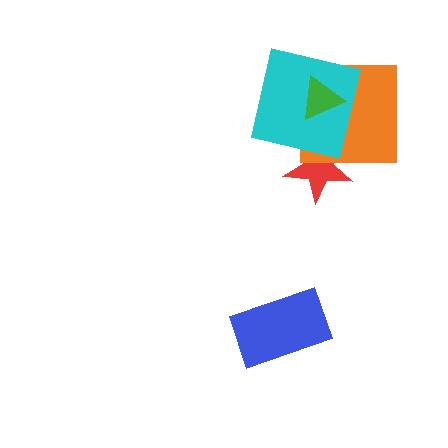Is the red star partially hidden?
Yes, it is partially covered by another shape.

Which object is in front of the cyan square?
The green triangle is in front of the cyan square.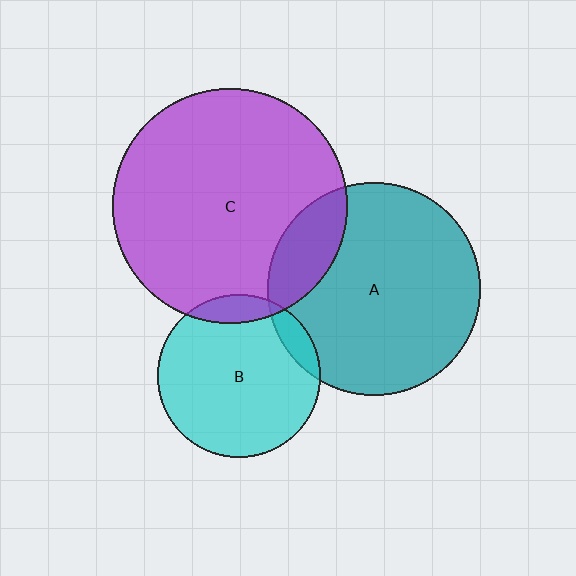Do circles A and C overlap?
Yes.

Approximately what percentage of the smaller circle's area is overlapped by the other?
Approximately 15%.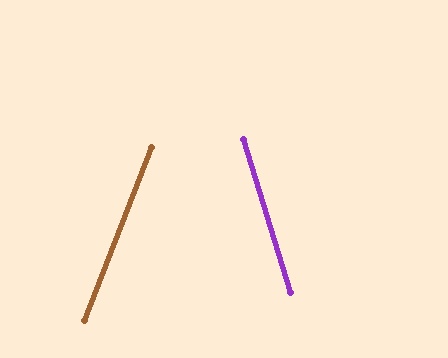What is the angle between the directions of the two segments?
Approximately 38 degrees.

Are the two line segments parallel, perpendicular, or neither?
Neither parallel nor perpendicular — they differ by about 38°.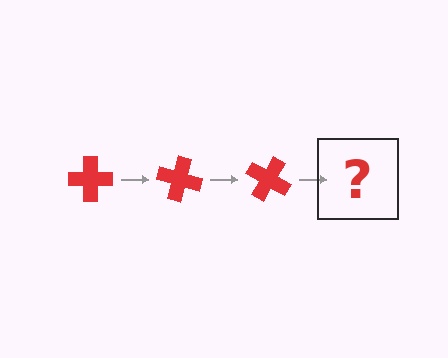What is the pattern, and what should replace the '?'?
The pattern is that the cross rotates 15 degrees each step. The '?' should be a red cross rotated 45 degrees.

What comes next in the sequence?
The next element should be a red cross rotated 45 degrees.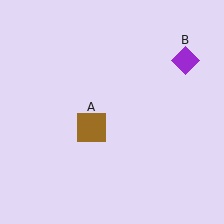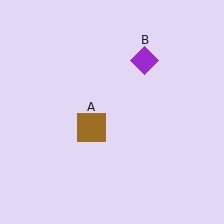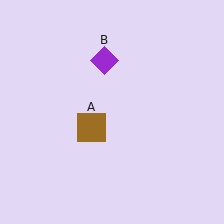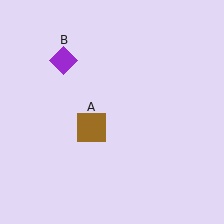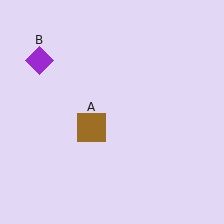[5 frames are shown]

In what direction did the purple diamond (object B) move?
The purple diamond (object B) moved left.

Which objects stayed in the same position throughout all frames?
Brown square (object A) remained stationary.